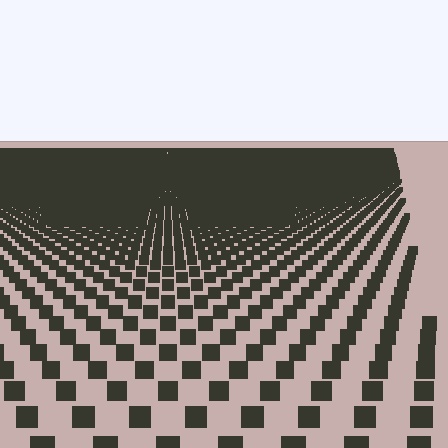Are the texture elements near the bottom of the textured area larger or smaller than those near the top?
Larger. Near the bottom, elements are closer to the viewer and appear at a bigger on-screen size.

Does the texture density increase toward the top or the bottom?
Density increases toward the top.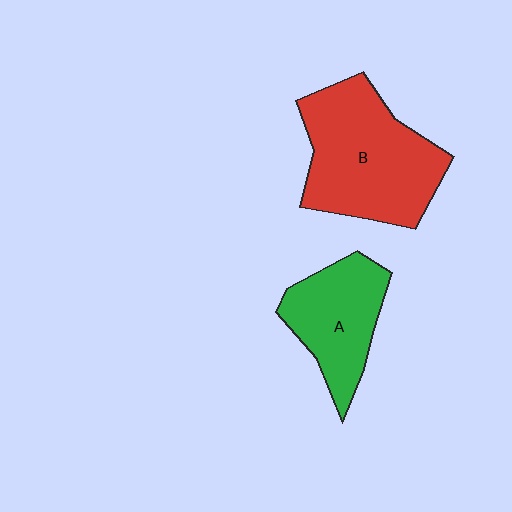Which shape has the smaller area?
Shape A (green).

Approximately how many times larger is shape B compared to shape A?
Approximately 1.6 times.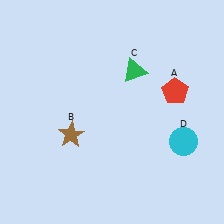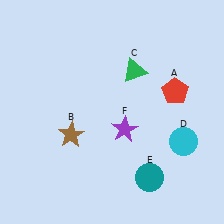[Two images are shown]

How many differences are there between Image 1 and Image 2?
There are 2 differences between the two images.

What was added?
A teal circle (E), a purple star (F) were added in Image 2.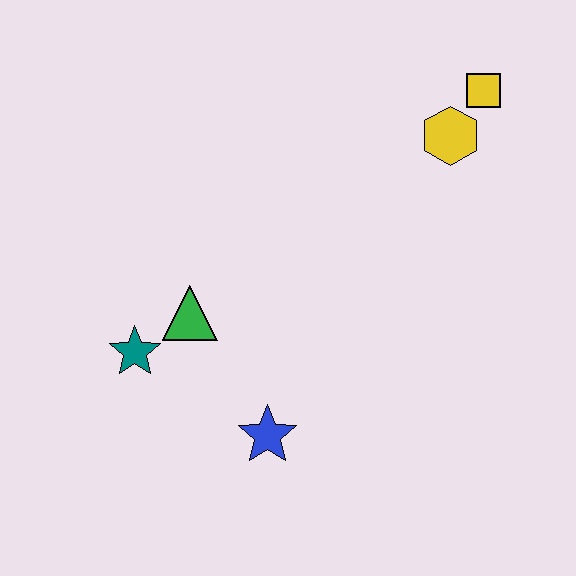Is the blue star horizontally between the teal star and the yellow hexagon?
Yes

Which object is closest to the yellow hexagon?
The yellow square is closest to the yellow hexagon.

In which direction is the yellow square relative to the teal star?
The yellow square is to the right of the teal star.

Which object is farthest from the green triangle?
The yellow square is farthest from the green triangle.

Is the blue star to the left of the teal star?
No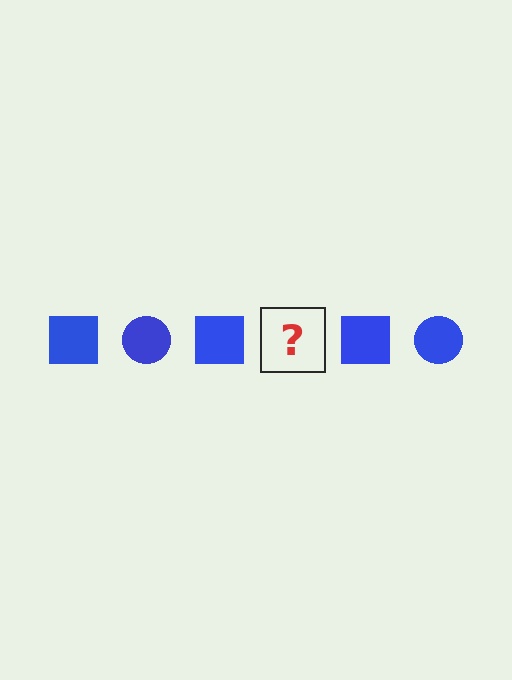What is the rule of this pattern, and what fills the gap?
The rule is that the pattern cycles through square, circle shapes in blue. The gap should be filled with a blue circle.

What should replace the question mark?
The question mark should be replaced with a blue circle.